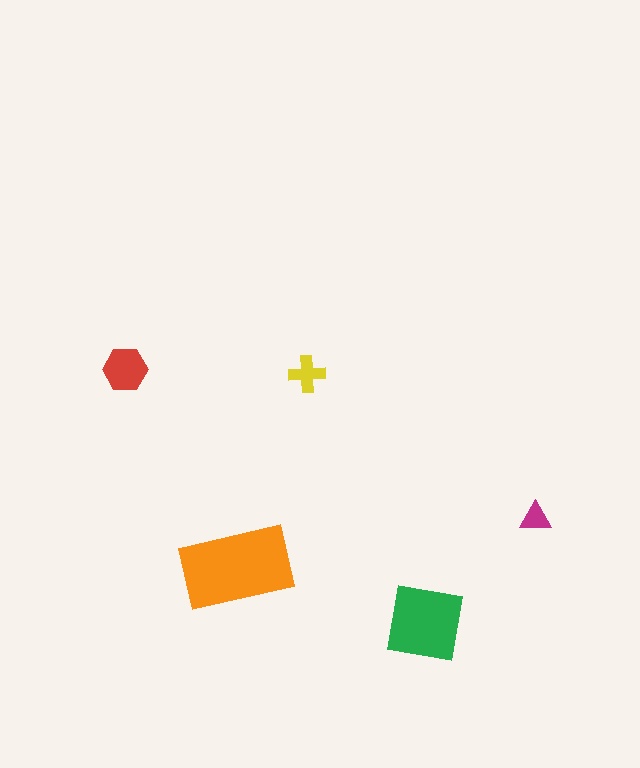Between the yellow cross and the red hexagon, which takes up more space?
The red hexagon.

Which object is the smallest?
The magenta triangle.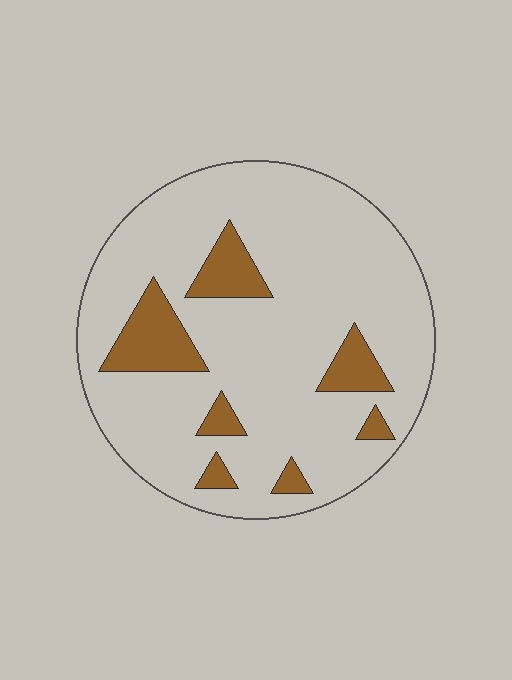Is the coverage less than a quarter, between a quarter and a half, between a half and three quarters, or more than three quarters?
Less than a quarter.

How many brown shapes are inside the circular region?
7.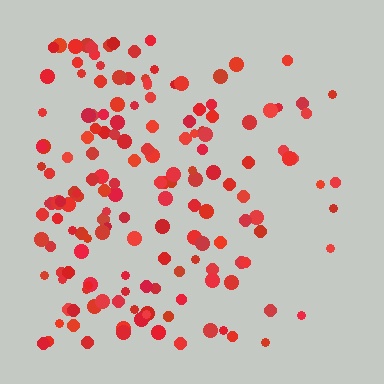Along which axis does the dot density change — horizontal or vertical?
Horizontal.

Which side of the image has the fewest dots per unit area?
The right.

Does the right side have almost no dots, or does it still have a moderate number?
Still a moderate number, just noticeably fewer than the left.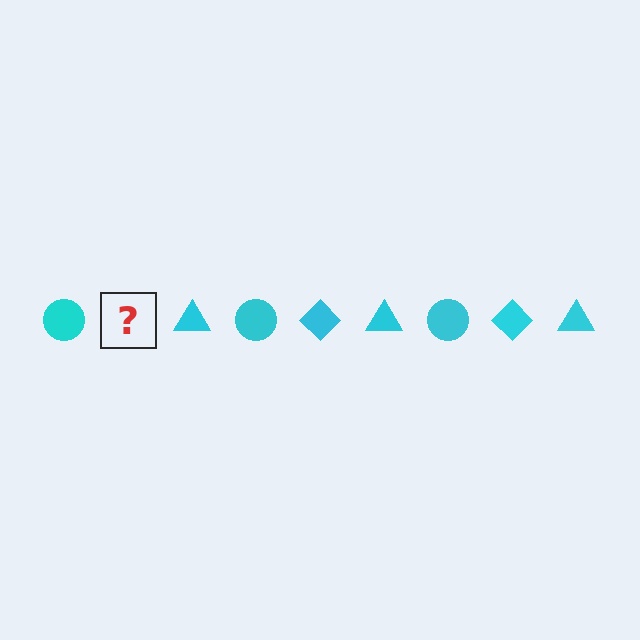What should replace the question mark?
The question mark should be replaced with a cyan diamond.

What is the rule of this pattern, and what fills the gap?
The rule is that the pattern cycles through circle, diamond, triangle shapes in cyan. The gap should be filled with a cyan diamond.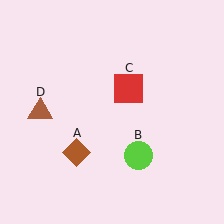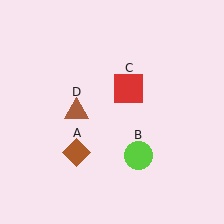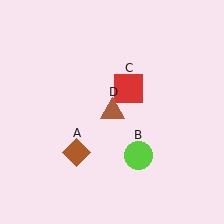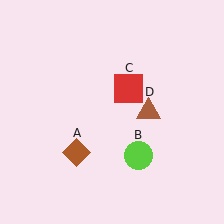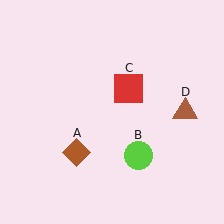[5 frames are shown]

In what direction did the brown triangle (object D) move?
The brown triangle (object D) moved right.